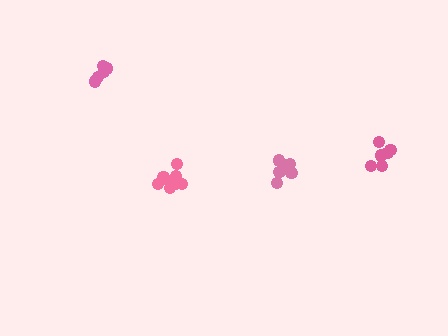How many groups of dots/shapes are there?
There are 4 groups.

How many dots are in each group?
Group 1: 5 dots, Group 2: 9 dots, Group 3: 6 dots, Group 4: 6 dots (26 total).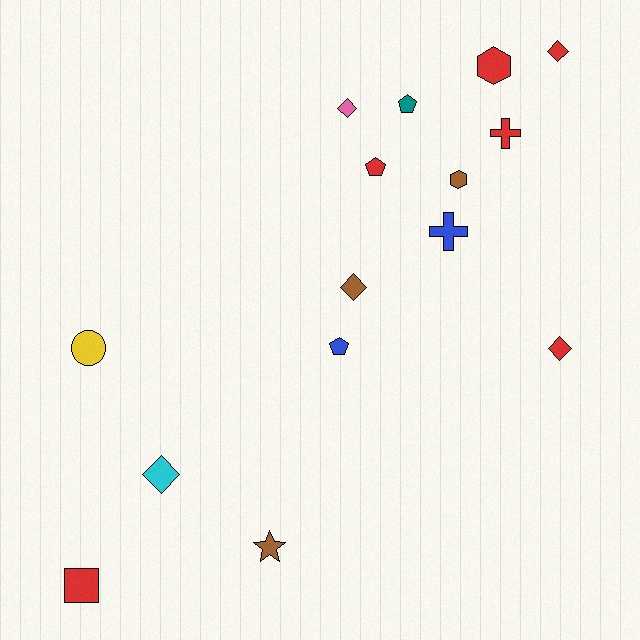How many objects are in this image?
There are 15 objects.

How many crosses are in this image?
There are 2 crosses.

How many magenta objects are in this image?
There are no magenta objects.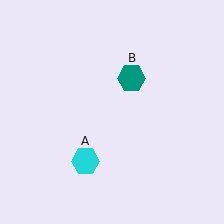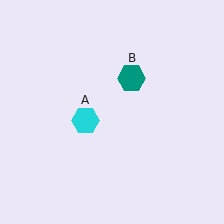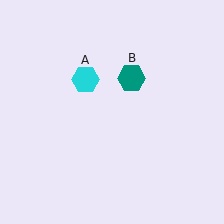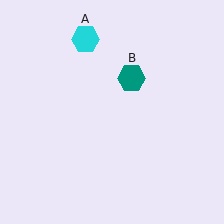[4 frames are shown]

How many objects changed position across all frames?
1 object changed position: cyan hexagon (object A).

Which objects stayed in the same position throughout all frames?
Teal hexagon (object B) remained stationary.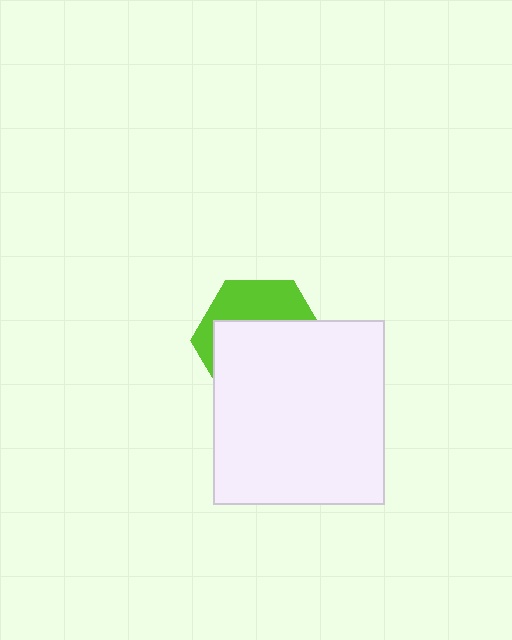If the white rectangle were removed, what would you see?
You would see the complete lime hexagon.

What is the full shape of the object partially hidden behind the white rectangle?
The partially hidden object is a lime hexagon.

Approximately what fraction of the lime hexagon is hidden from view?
Roughly 64% of the lime hexagon is hidden behind the white rectangle.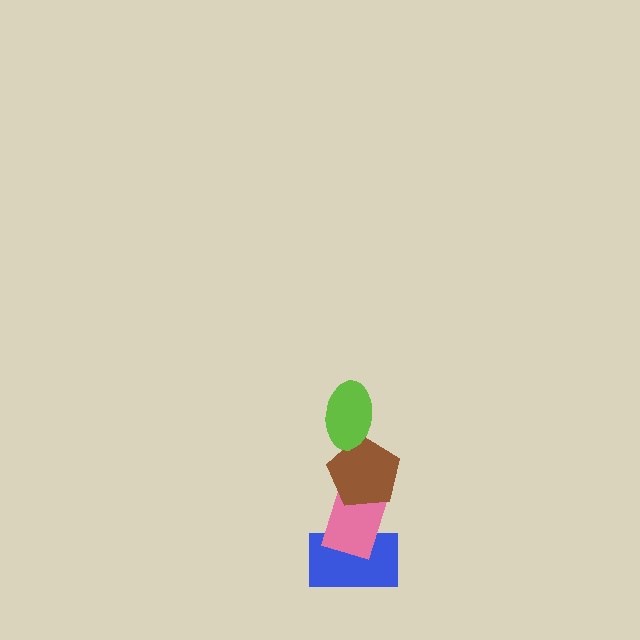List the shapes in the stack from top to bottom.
From top to bottom: the lime ellipse, the brown pentagon, the pink rectangle, the blue rectangle.